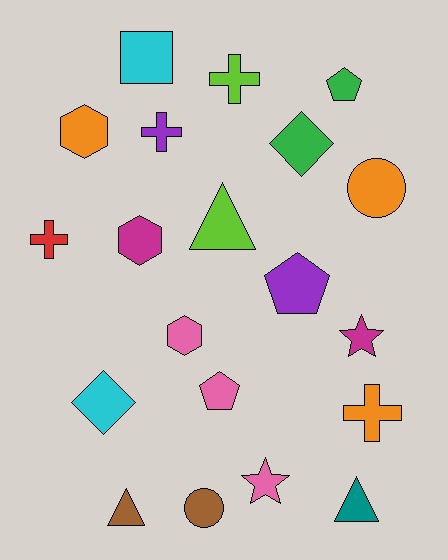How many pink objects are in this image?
There are 3 pink objects.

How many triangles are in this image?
There are 3 triangles.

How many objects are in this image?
There are 20 objects.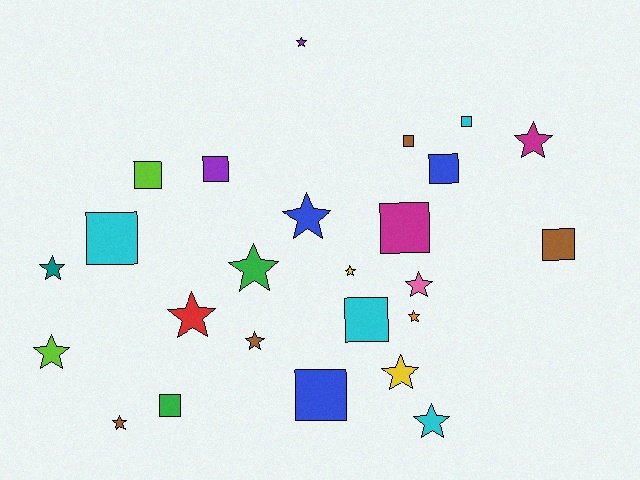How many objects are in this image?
There are 25 objects.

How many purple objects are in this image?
There are 2 purple objects.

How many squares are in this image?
There are 11 squares.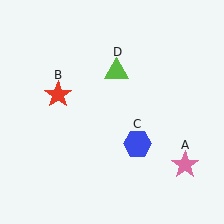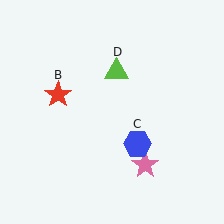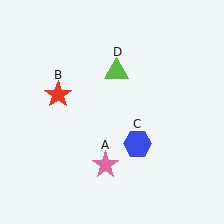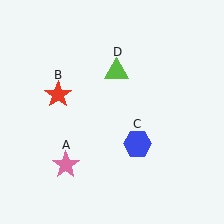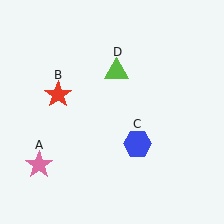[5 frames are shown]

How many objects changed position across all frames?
1 object changed position: pink star (object A).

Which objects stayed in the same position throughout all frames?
Red star (object B) and blue hexagon (object C) and lime triangle (object D) remained stationary.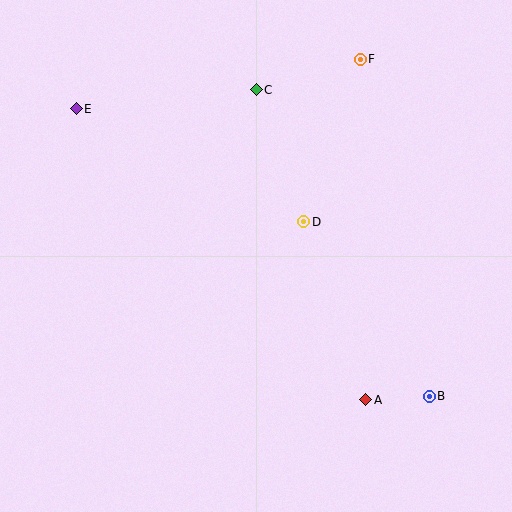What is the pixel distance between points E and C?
The distance between E and C is 181 pixels.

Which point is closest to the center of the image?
Point D at (304, 222) is closest to the center.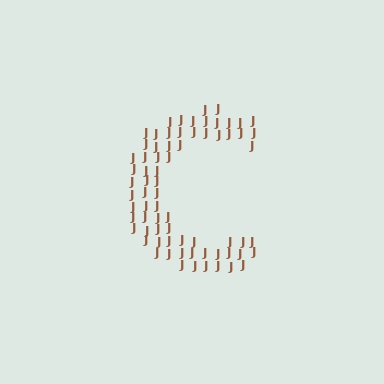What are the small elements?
The small elements are letter J's.